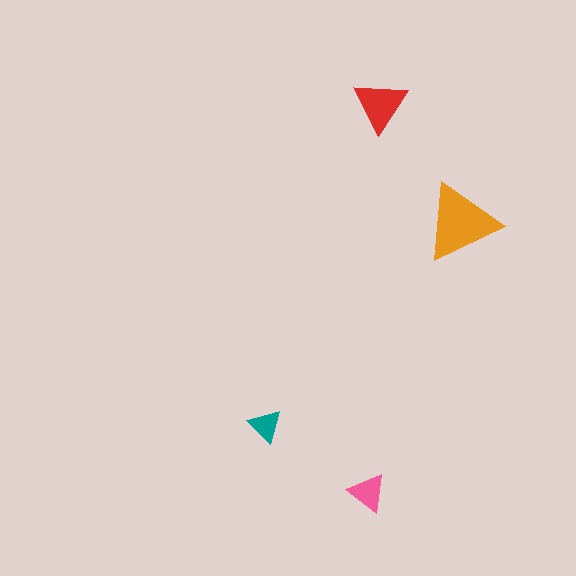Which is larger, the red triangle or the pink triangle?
The red one.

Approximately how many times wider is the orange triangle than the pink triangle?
About 2 times wider.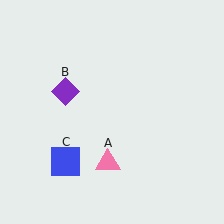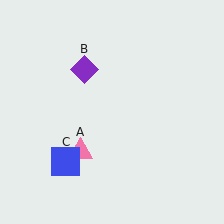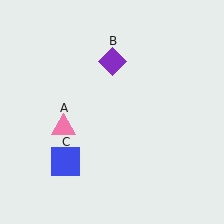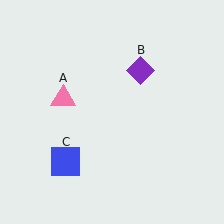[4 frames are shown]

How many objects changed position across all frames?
2 objects changed position: pink triangle (object A), purple diamond (object B).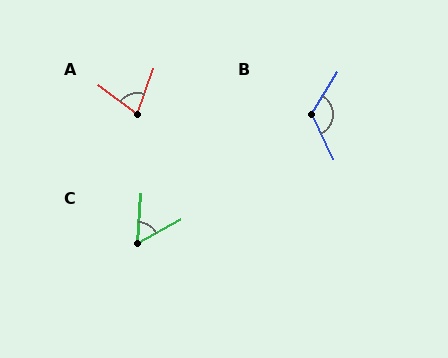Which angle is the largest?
B, at approximately 122 degrees.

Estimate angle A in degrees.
Approximately 73 degrees.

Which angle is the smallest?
C, at approximately 57 degrees.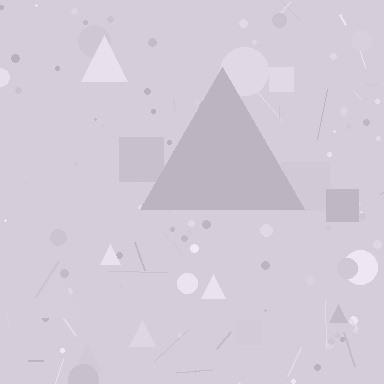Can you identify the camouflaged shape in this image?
The camouflaged shape is a triangle.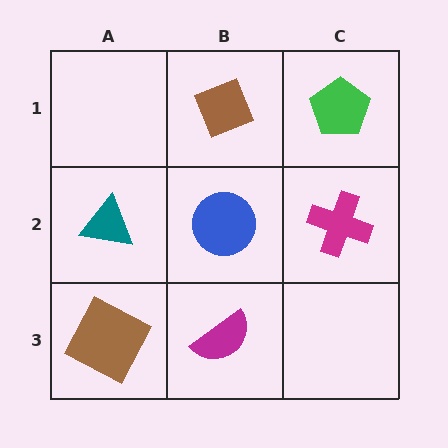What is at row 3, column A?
A brown square.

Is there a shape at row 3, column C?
No, that cell is empty.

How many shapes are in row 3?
2 shapes.